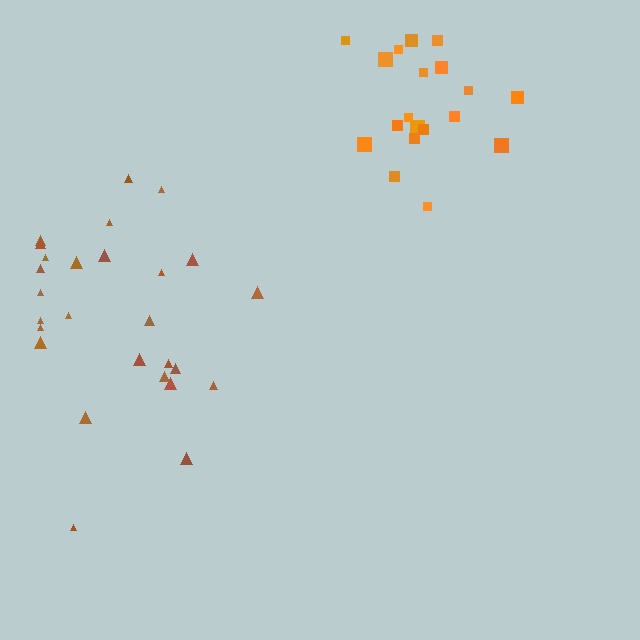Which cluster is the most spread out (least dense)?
Brown.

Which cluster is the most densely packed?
Orange.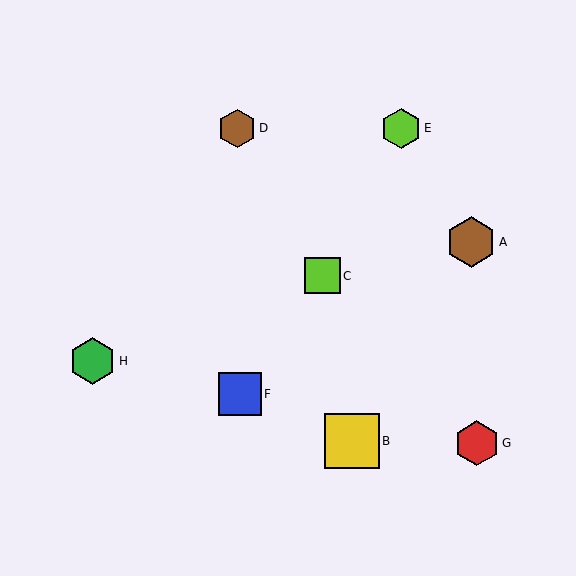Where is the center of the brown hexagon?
The center of the brown hexagon is at (471, 242).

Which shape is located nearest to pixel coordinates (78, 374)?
The green hexagon (labeled H) at (92, 361) is nearest to that location.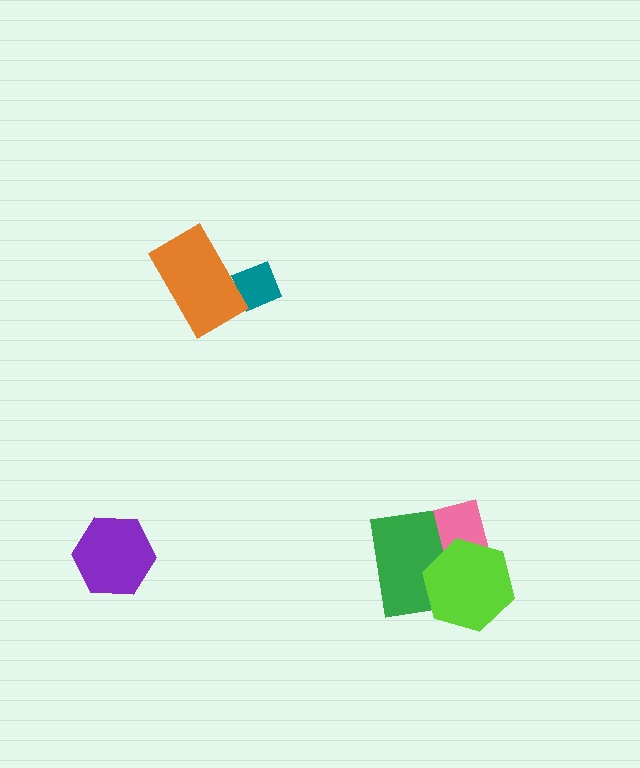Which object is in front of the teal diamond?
The orange rectangle is in front of the teal diamond.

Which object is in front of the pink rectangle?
The lime hexagon is in front of the pink rectangle.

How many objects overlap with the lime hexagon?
2 objects overlap with the lime hexagon.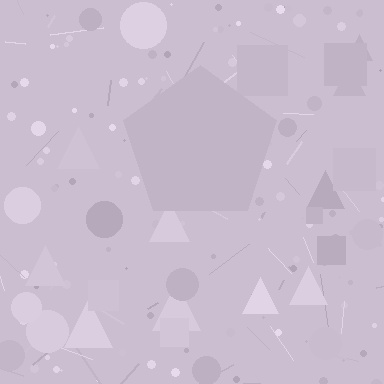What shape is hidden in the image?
A pentagon is hidden in the image.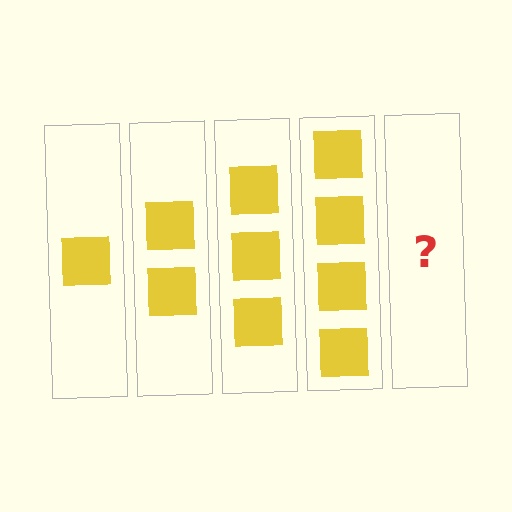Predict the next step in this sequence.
The next step is 5 squares.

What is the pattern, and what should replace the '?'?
The pattern is that each step adds one more square. The '?' should be 5 squares.